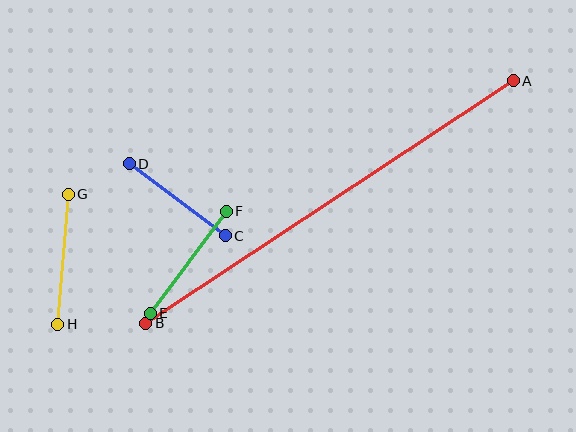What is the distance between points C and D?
The distance is approximately 120 pixels.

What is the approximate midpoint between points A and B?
The midpoint is at approximately (330, 202) pixels.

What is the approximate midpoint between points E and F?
The midpoint is at approximately (188, 262) pixels.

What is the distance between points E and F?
The distance is approximately 127 pixels.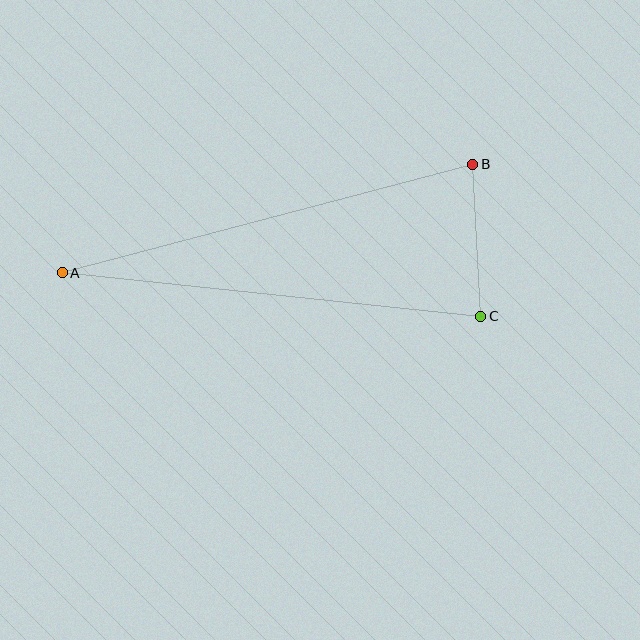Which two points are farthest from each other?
Points A and B are farthest from each other.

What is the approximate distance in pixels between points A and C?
The distance between A and C is approximately 421 pixels.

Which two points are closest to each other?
Points B and C are closest to each other.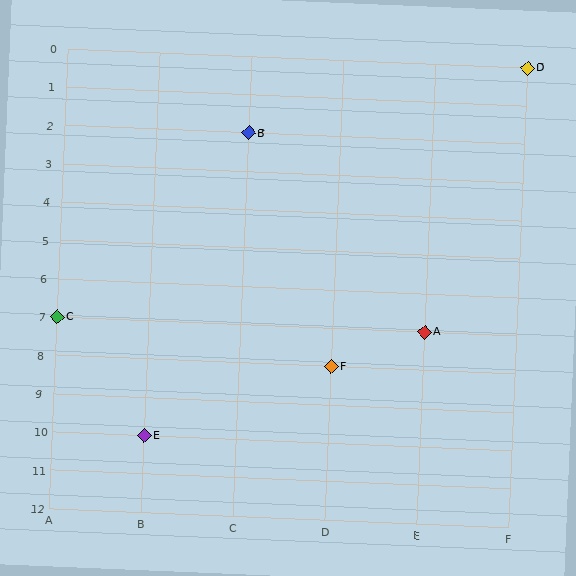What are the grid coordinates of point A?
Point A is at grid coordinates (E, 7).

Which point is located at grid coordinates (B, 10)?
Point E is at (B, 10).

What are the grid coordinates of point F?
Point F is at grid coordinates (D, 8).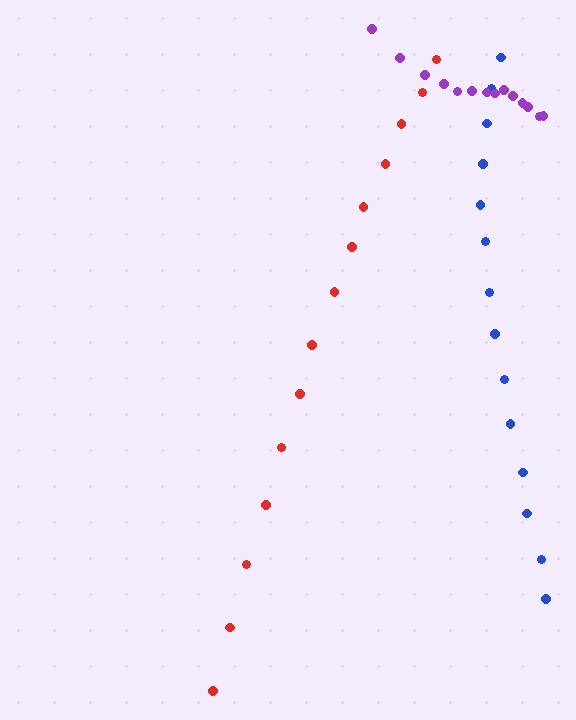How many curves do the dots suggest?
There are 3 distinct paths.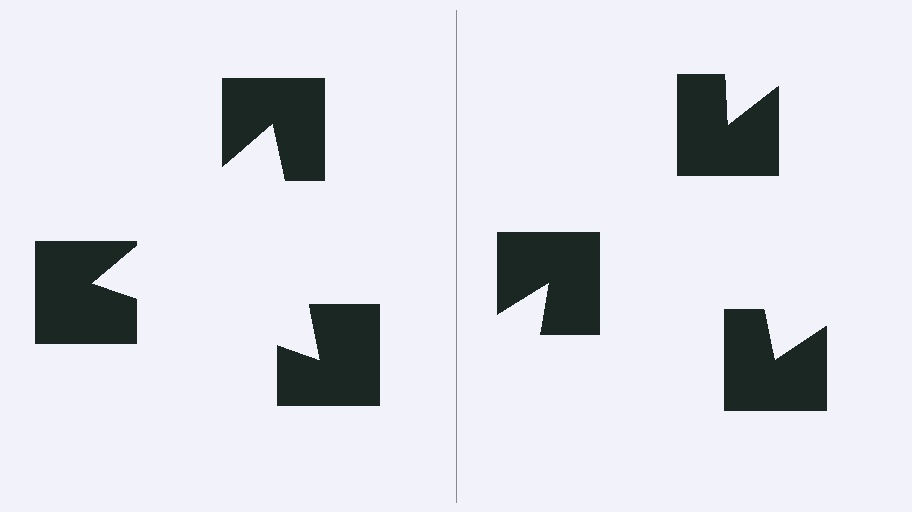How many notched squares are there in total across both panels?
6 — 3 on each side.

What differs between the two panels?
The notched squares are positioned identically on both sides; only the wedge orientations differ. On the left they align to a triangle; on the right they are misaligned.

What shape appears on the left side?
An illusory triangle.